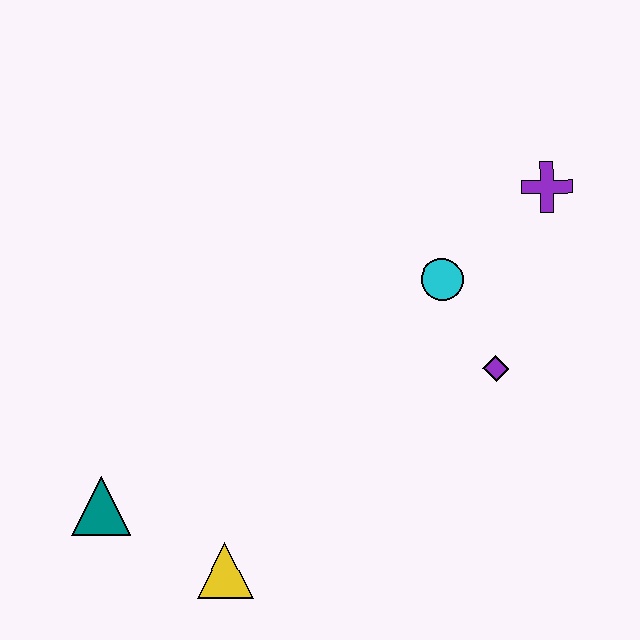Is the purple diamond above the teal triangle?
Yes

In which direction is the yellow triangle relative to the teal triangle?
The yellow triangle is to the right of the teal triangle.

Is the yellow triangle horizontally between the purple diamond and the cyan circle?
No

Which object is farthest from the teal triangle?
The purple cross is farthest from the teal triangle.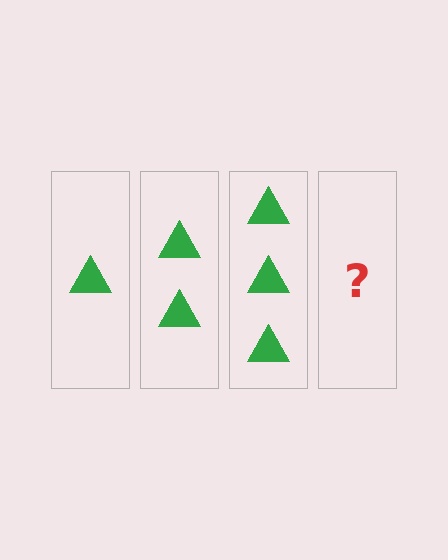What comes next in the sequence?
The next element should be 4 triangles.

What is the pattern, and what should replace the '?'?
The pattern is that each step adds one more triangle. The '?' should be 4 triangles.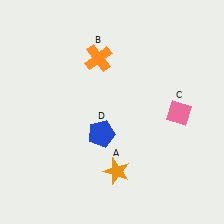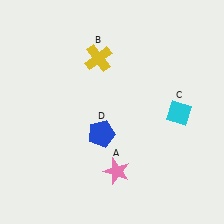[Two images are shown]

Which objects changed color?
A changed from orange to pink. B changed from orange to yellow. C changed from pink to cyan.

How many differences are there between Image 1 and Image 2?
There are 3 differences between the two images.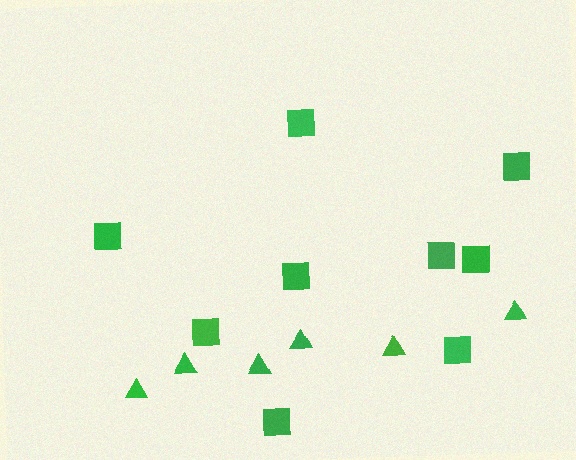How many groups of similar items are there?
There are 2 groups: one group of triangles (6) and one group of squares (9).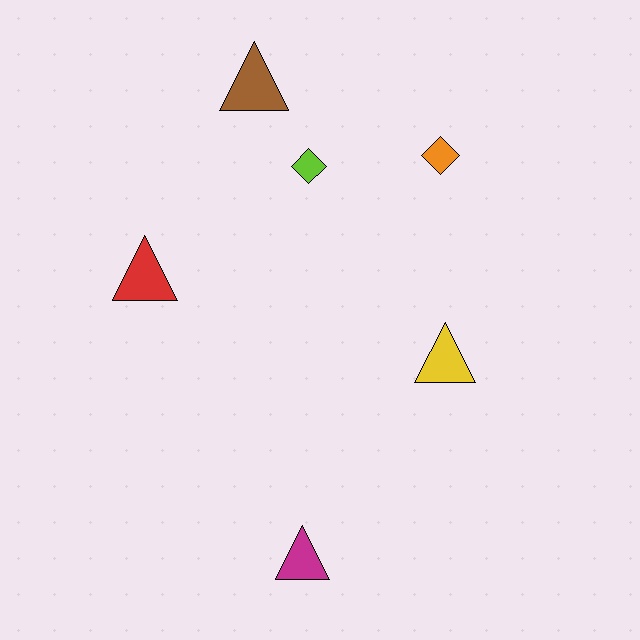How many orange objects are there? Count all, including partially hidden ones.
There is 1 orange object.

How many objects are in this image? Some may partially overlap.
There are 6 objects.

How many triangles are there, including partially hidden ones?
There are 4 triangles.